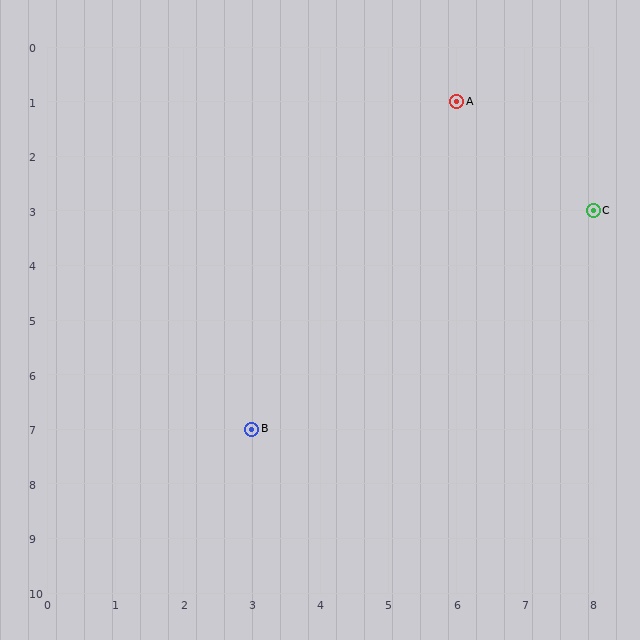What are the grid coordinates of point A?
Point A is at grid coordinates (6, 1).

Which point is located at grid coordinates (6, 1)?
Point A is at (6, 1).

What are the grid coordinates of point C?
Point C is at grid coordinates (8, 3).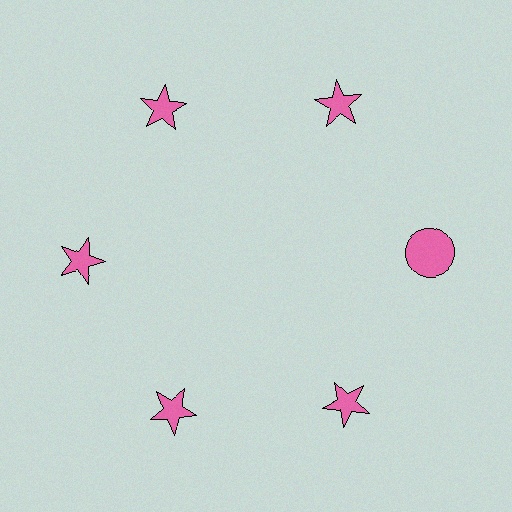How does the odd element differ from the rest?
It has a different shape: circle instead of star.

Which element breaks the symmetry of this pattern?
The pink circle at roughly the 3 o'clock position breaks the symmetry. All other shapes are pink stars.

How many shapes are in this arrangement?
There are 6 shapes arranged in a ring pattern.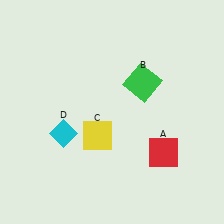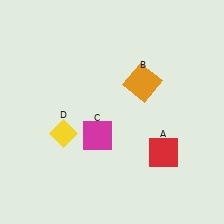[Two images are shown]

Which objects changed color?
B changed from green to orange. C changed from yellow to magenta. D changed from cyan to yellow.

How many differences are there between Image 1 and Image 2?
There are 3 differences between the two images.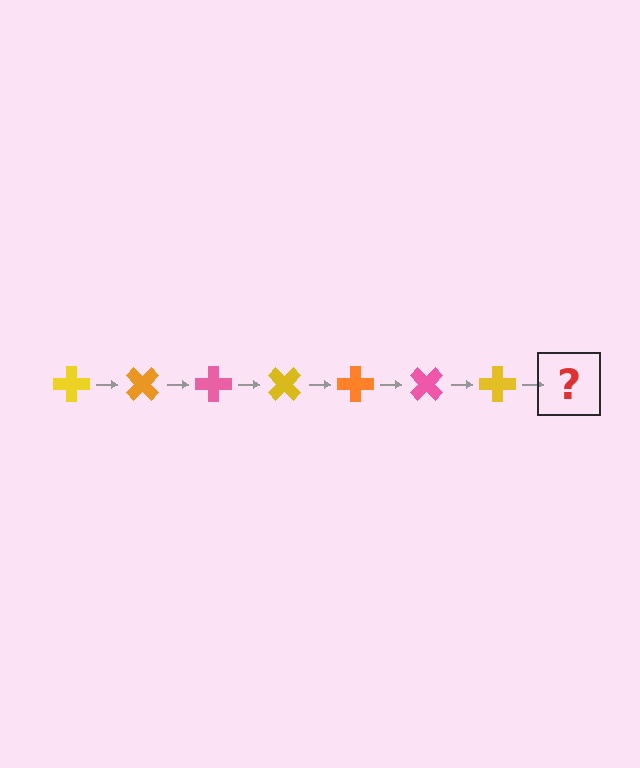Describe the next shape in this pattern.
It should be an orange cross, rotated 315 degrees from the start.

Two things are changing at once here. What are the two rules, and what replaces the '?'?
The two rules are that it rotates 45 degrees each step and the color cycles through yellow, orange, and pink. The '?' should be an orange cross, rotated 315 degrees from the start.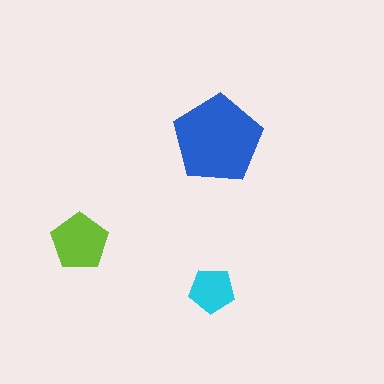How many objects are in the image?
There are 3 objects in the image.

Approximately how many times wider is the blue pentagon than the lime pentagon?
About 1.5 times wider.